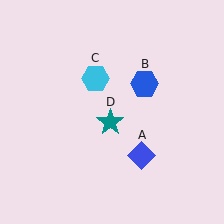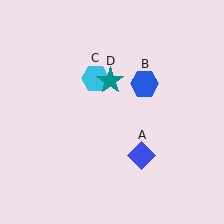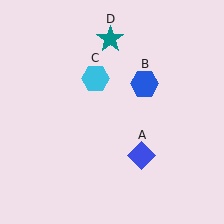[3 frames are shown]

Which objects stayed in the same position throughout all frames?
Blue diamond (object A) and blue hexagon (object B) and cyan hexagon (object C) remained stationary.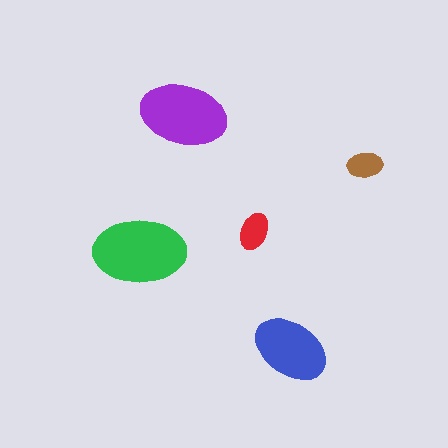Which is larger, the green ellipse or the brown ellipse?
The green one.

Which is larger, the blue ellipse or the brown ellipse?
The blue one.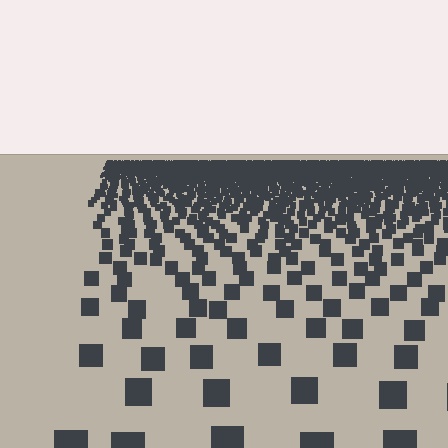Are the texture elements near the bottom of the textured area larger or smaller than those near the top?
Larger. Near the bottom, elements are closer to the viewer and appear at a bigger on-screen size.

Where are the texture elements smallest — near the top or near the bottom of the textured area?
Near the top.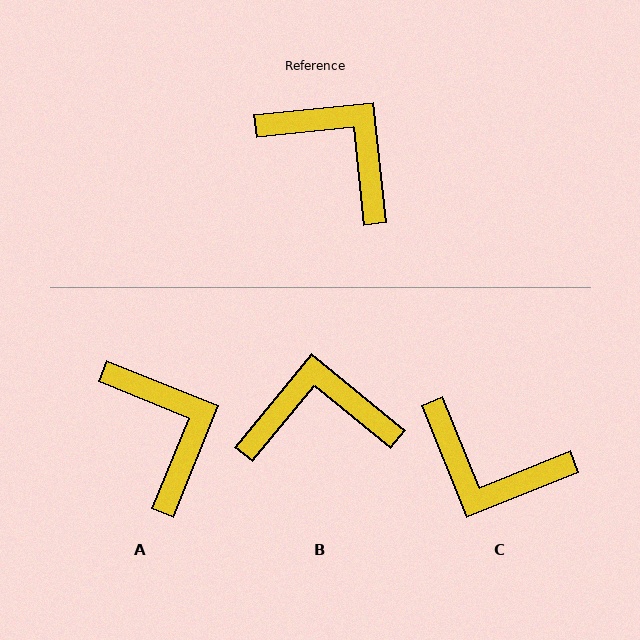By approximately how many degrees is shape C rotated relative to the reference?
Approximately 164 degrees clockwise.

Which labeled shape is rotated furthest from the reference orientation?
C, about 164 degrees away.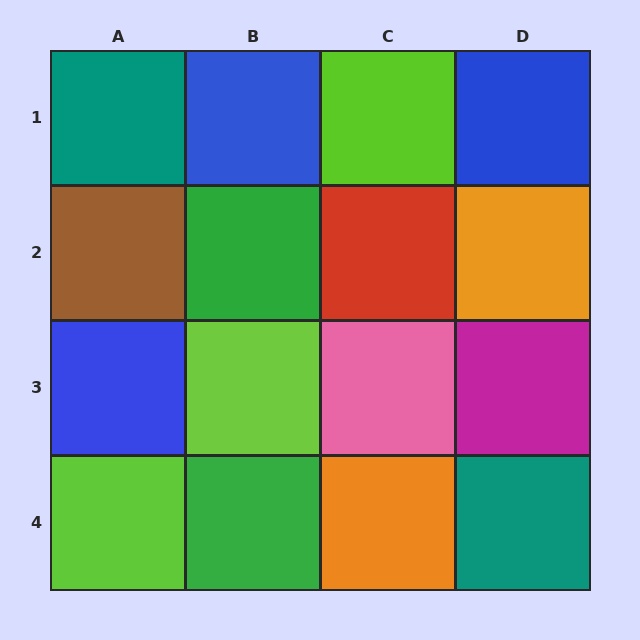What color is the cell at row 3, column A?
Blue.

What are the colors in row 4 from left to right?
Lime, green, orange, teal.